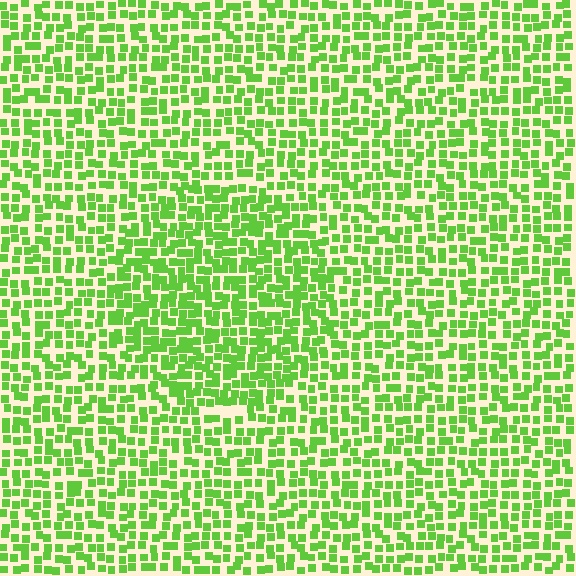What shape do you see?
I see a circle.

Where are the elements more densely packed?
The elements are more densely packed inside the circle boundary.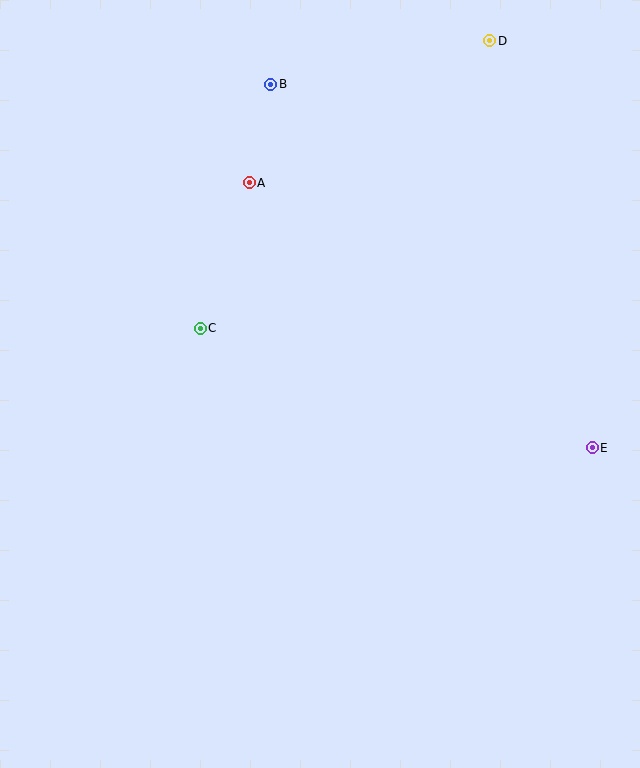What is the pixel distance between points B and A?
The distance between B and A is 101 pixels.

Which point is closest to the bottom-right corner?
Point E is closest to the bottom-right corner.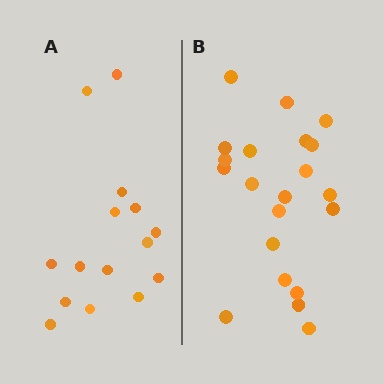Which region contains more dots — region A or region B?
Region B (the right region) has more dots.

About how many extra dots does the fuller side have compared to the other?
Region B has about 6 more dots than region A.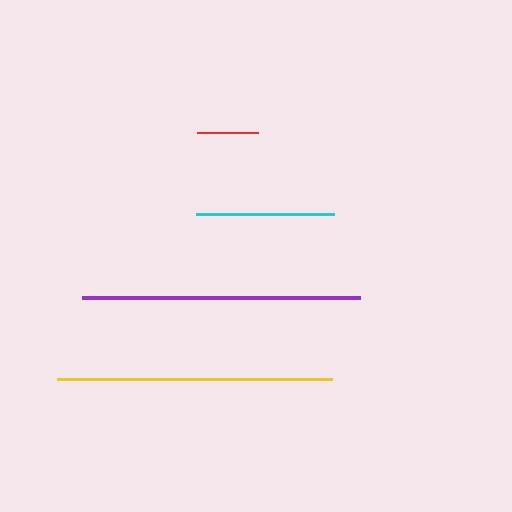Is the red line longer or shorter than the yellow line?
The yellow line is longer than the red line.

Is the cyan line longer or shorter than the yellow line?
The yellow line is longer than the cyan line.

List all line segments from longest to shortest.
From longest to shortest: purple, yellow, cyan, red.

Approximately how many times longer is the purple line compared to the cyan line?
The purple line is approximately 2.0 times the length of the cyan line.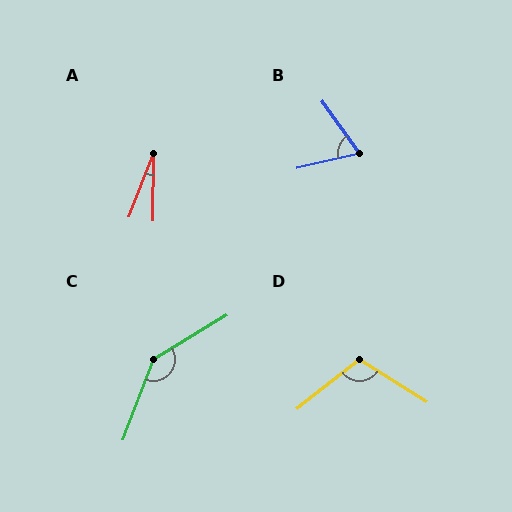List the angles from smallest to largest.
A (21°), B (67°), D (109°), C (142°).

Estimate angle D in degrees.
Approximately 109 degrees.